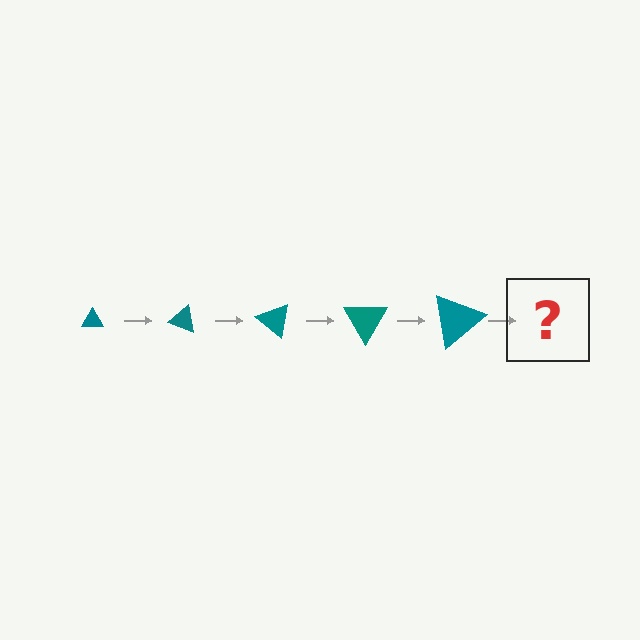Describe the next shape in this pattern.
It should be a triangle, larger than the previous one and rotated 100 degrees from the start.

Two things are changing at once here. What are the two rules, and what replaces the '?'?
The two rules are that the triangle grows larger each step and it rotates 20 degrees each step. The '?' should be a triangle, larger than the previous one and rotated 100 degrees from the start.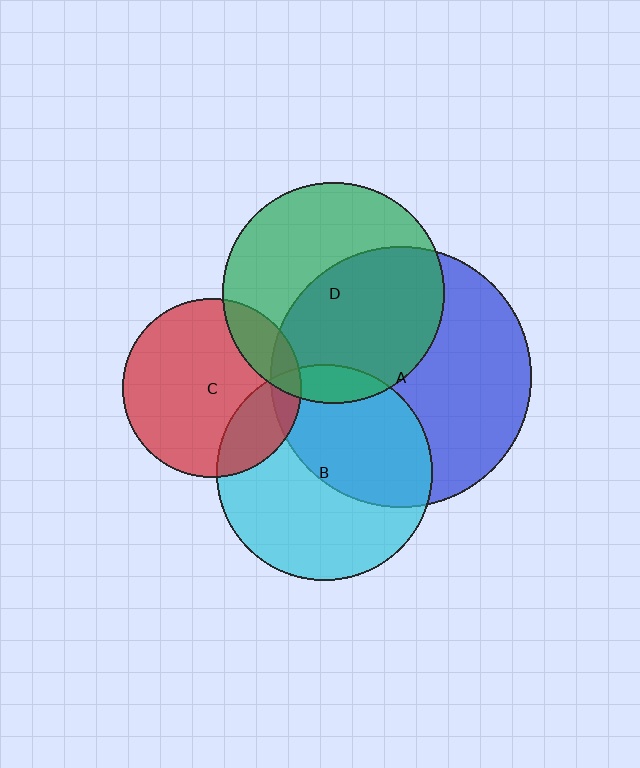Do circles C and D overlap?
Yes.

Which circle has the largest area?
Circle A (blue).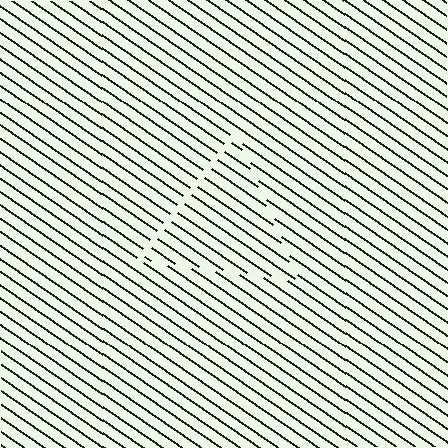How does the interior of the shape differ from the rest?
The interior of the shape contains the same grating, shifted by half a period — the contour is defined by the phase discontinuity where line-ends from the inner and outer gratings abut.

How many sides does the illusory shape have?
3 sides — the line-ends trace a triangle.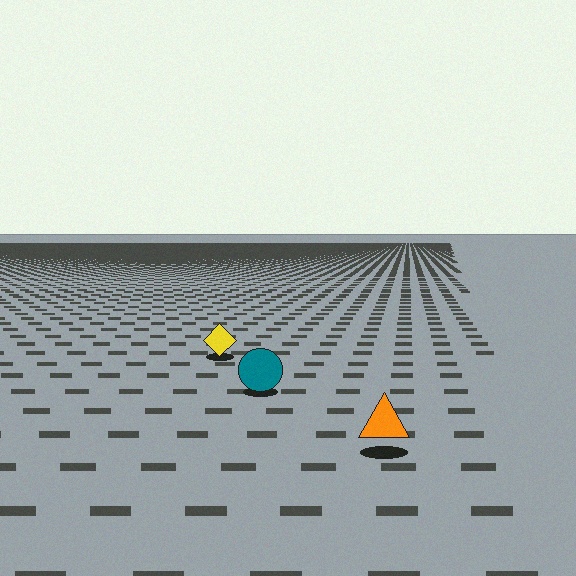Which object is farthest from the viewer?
The yellow diamond is farthest from the viewer. It appears smaller and the ground texture around it is denser.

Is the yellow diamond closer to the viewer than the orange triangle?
No. The orange triangle is closer — you can tell from the texture gradient: the ground texture is coarser near it.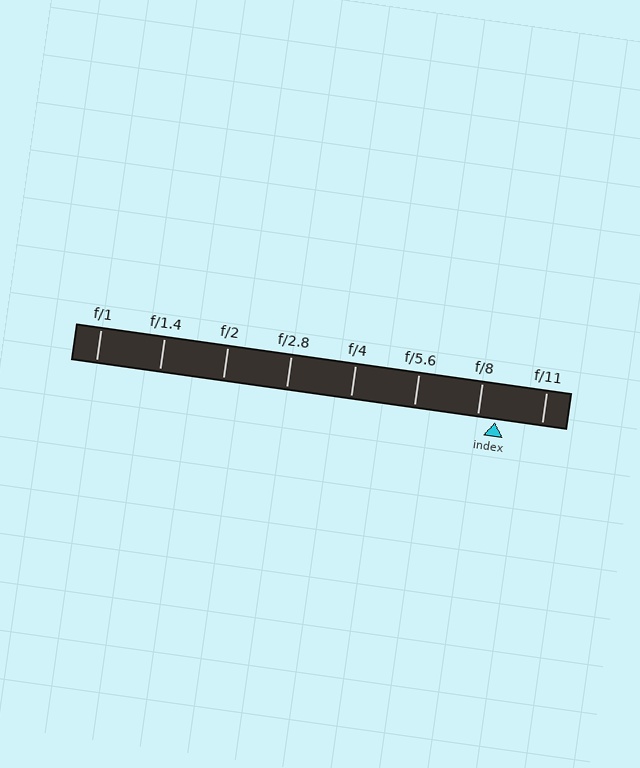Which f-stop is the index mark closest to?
The index mark is closest to f/8.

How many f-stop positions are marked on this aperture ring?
There are 8 f-stop positions marked.